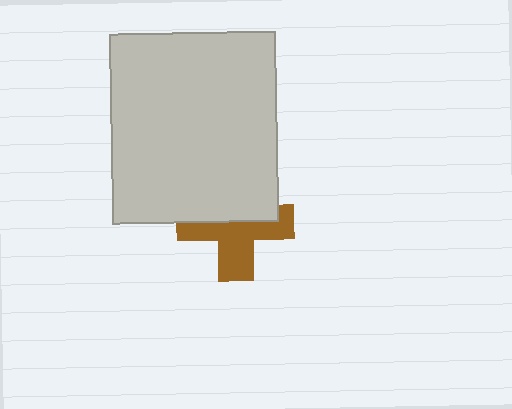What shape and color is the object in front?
The object in front is a light gray rectangle.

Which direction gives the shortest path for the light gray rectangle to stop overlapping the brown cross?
Moving up gives the shortest separation.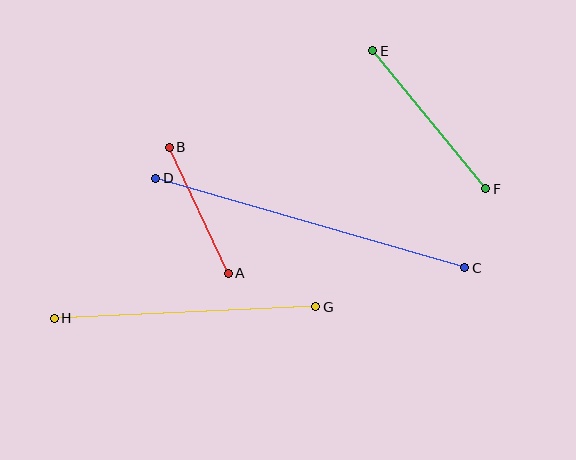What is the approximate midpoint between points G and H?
The midpoint is at approximately (185, 313) pixels.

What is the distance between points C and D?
The distance is approximately 322 pixels.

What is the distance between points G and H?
The distance is approximately 262 pixels.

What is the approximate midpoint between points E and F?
The midpoint is at approximately (429, 120) pixels.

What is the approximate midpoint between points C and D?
The midpoint is at approximately (310, 223) pixels.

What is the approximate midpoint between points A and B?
The midpoint is at approximately (199, 210) pixels.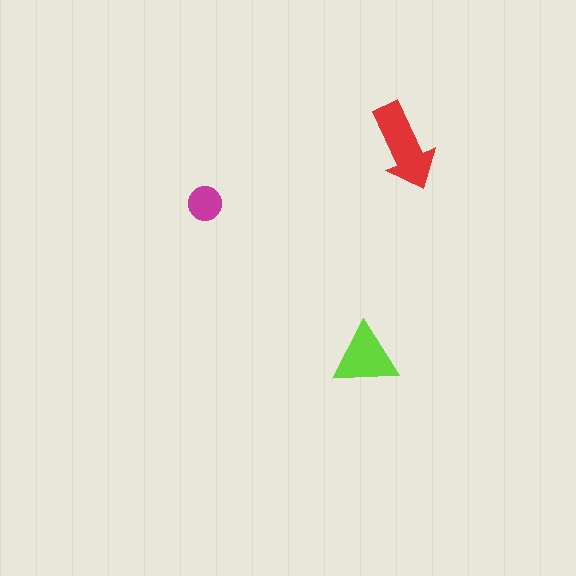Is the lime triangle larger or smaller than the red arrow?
Smaller.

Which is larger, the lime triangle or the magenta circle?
The lime triangle.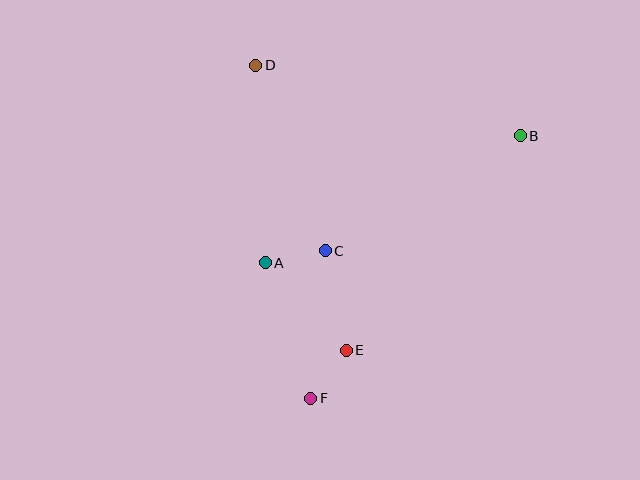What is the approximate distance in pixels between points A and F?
The distance between A and F is approximately 143 pixels.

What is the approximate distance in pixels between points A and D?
The distance between A and D is approximately 198 pixels.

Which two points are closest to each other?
Points E and F are closest to each other.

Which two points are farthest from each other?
Points D and F are farthest from each other.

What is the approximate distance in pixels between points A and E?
The distance between A and E is approximately 119 pixels.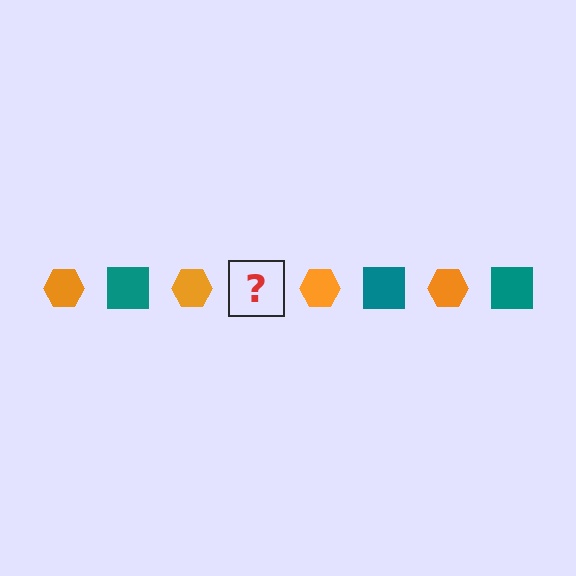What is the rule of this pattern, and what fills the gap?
The rule is that the pattern alternates between orange hexagon and teal square. The gap should be filled with a teal square.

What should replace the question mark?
The question mark should be replaced with a teal square.